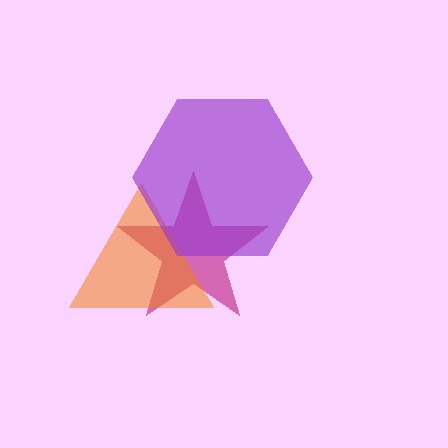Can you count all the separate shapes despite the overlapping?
Yes, there are 3 separate shapes.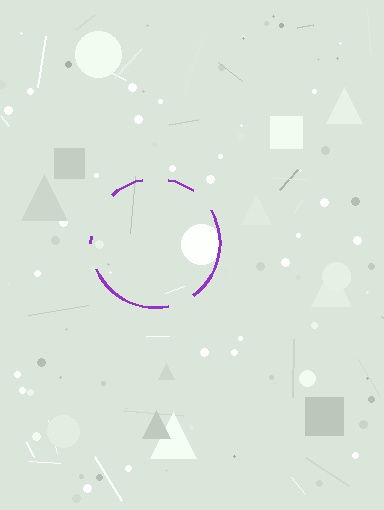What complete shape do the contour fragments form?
The contour fragments form a circle.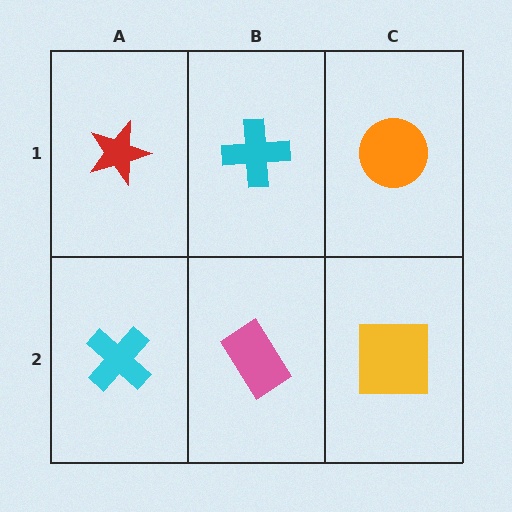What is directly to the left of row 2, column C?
A pink rectangle.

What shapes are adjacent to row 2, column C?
An orange circle (row 1, column C), a pink rectangle (row 2, column B).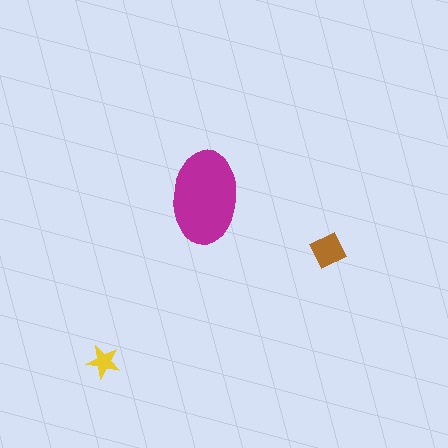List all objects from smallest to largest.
The yellow star, the brown diamond, the magenta ellipse.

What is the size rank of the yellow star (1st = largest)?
3rd.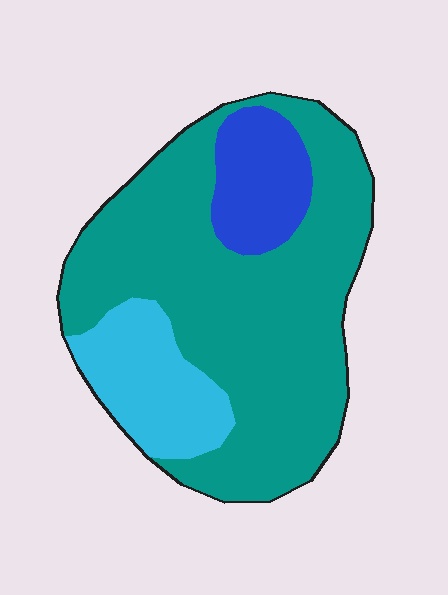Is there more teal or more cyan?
Teal.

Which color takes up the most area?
Teal, at roughly 70%.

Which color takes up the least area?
Blue, at roughly 15%.